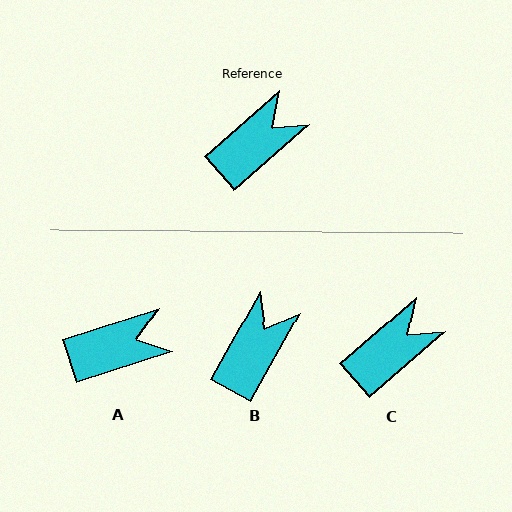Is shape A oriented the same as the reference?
No, it is off by about 23 degrees.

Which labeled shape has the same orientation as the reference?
C.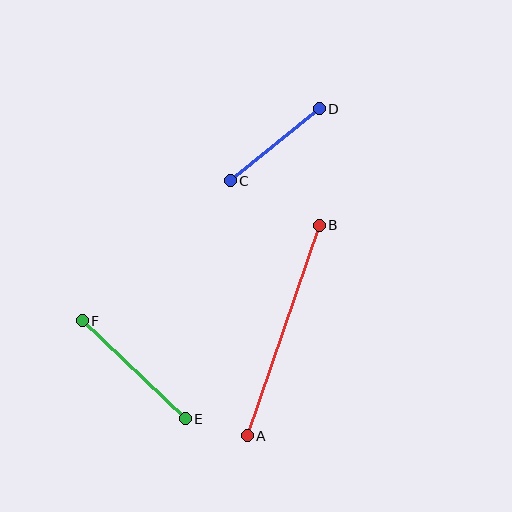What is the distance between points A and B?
The distance is approximately 222 pixels.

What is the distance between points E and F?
The distance is approximately 142 pixels.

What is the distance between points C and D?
The distance is approximately 115 pixels.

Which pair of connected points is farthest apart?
Points A and B are farthest apart.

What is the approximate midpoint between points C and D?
The midpoint is at approximately (275, 145) pixels.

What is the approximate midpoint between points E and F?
The midpoint is at approximately (134, 370) pixels.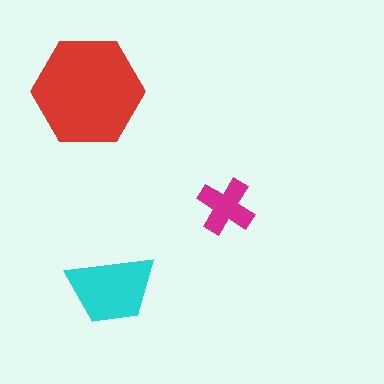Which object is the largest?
The red hexagon.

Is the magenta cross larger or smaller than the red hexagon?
Smaller.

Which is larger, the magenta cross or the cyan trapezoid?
The cyan trapezoid.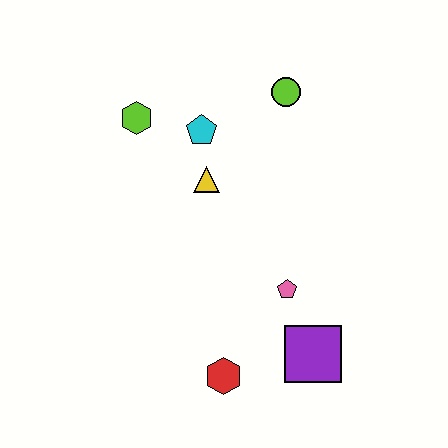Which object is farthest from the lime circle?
The red hexagon is farthest from the lime circle.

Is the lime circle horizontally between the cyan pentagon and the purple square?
Yes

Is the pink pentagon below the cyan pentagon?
Yes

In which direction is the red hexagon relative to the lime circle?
The red hexagon is below the lime circle.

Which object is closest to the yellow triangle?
The cyan pentagon is closest to the yellow triangle.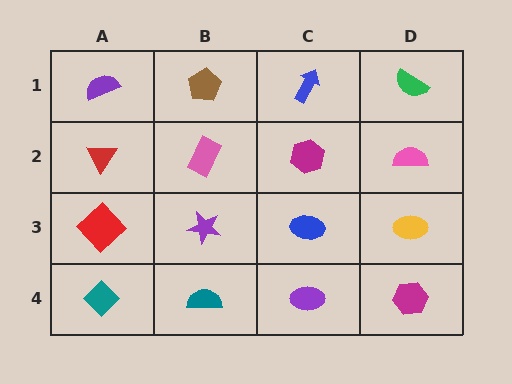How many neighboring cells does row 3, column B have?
4.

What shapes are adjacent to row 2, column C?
A blue arrow (row 1, column C), a blue ellipse (row 3, column C), a pink rectangle (row 2, column B), a pink semicircle (row 2, column D).